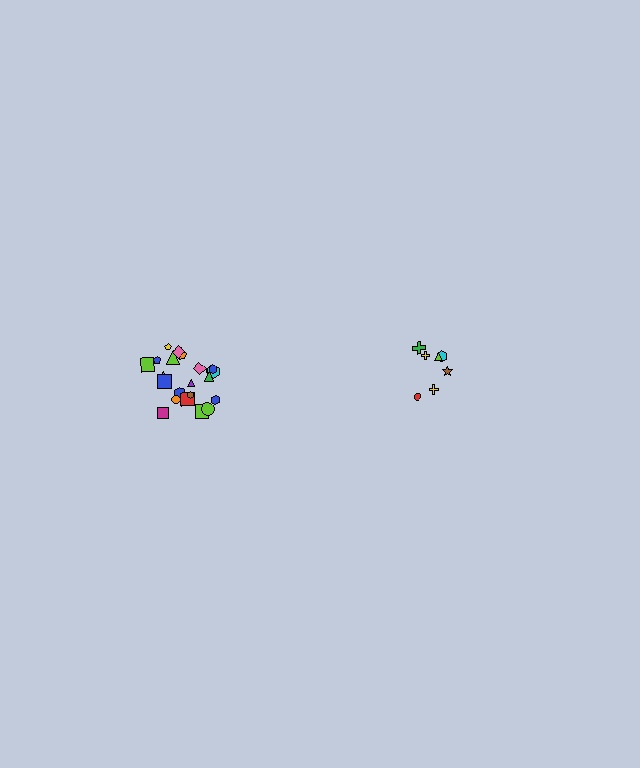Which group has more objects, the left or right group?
The left group.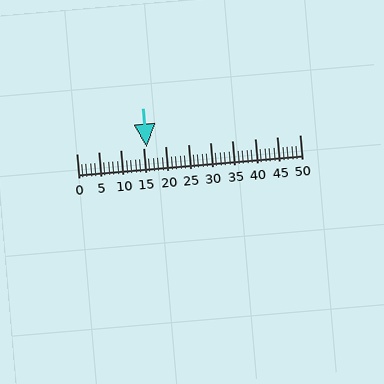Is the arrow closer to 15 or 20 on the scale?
The arrow is closer to 15.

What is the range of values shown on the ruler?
The ruler shows values from 0 to 50.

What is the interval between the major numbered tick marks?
The major tick marks are spaced 5 units apart.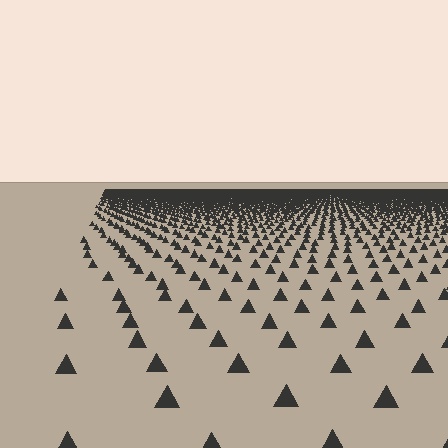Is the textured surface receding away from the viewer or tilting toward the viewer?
The surface is receding away from the viewer. Texture elements get smaller and denser toward the top.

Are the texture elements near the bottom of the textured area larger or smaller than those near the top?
Larger. Near the bottom, elements are closer to the viewer and appear at a bigger on-screen size.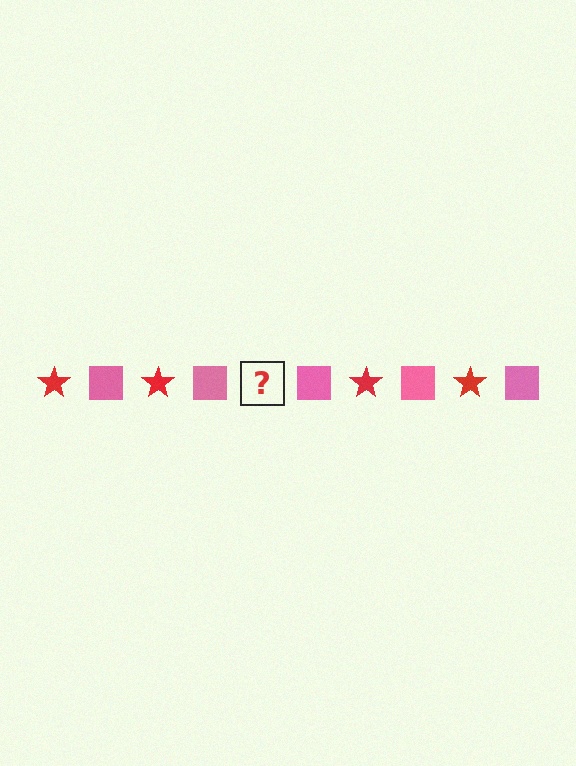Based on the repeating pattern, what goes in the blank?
The blank should be a red star.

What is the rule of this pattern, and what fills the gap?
The rule is that the pattern alternates between red star and pink square. The gap should be filled with a red star.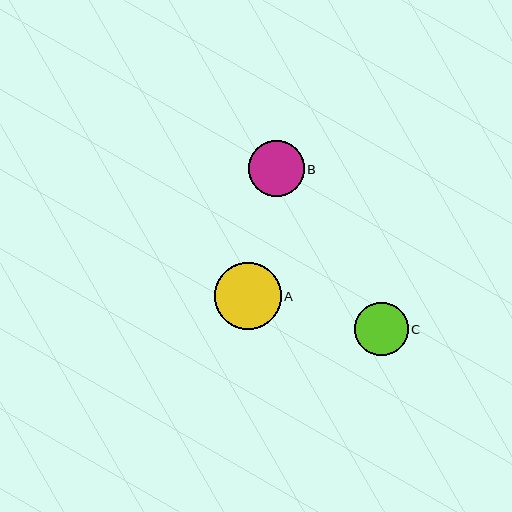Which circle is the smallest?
Circle C is the smallest with a size of approximately 53 pixels.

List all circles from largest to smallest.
From largest to smallest: A, B, C.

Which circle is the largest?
Circle A is the largest with a size of approximately 67 pixels.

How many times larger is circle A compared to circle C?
Circle A is approximately 1.3 times the size of circle C.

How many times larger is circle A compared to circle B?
Circle A is approximately 1.2 times the size of circle B.